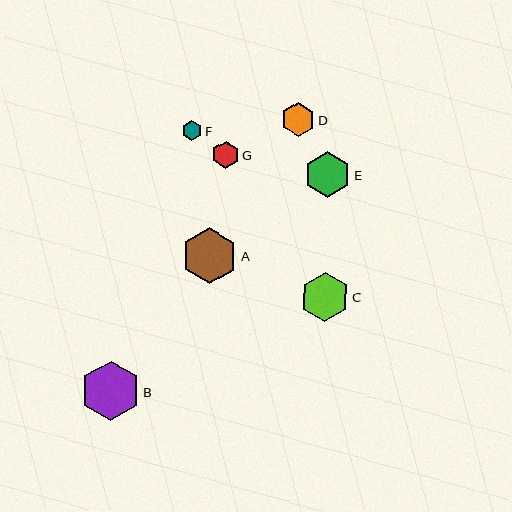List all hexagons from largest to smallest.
From largest to smallest: B, A, C, E, D, G, F.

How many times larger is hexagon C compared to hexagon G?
Hexagon C is approximately 1.8 times the size of hexagon G.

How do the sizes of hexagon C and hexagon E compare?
Hexagon C and hexagon E are approximately the same size.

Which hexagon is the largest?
Hexagon B is the largest with a size of approximately 59 pixels.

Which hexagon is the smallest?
Hexagon F is the smallest with a size of approximately 19 pixels.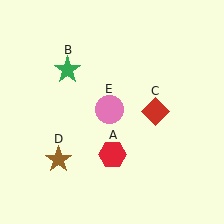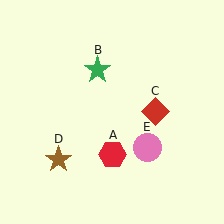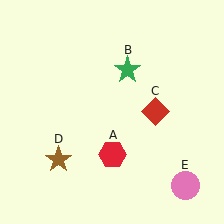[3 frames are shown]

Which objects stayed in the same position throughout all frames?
Red hexagon (object A) and red diamond (object C) and brown star (object D) remained stationary.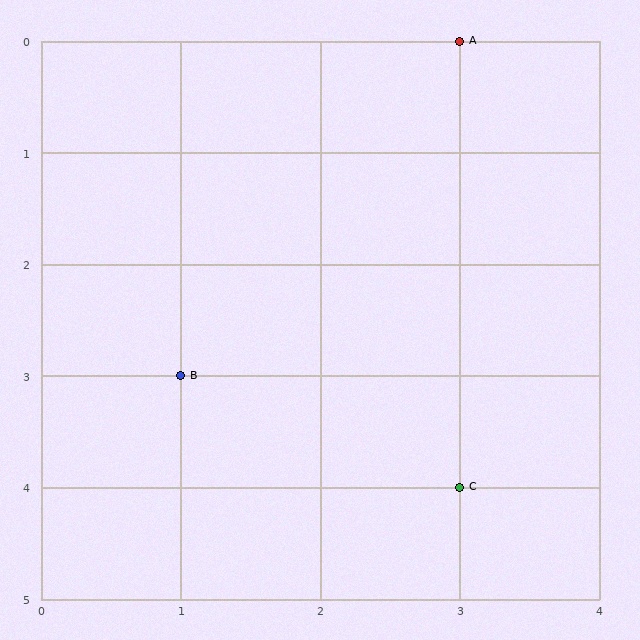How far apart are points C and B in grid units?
Points C and B are 2 columns and 1 row apart (about 2.2 grid units diagonally).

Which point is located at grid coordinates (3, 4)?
Point C is at (3, 4).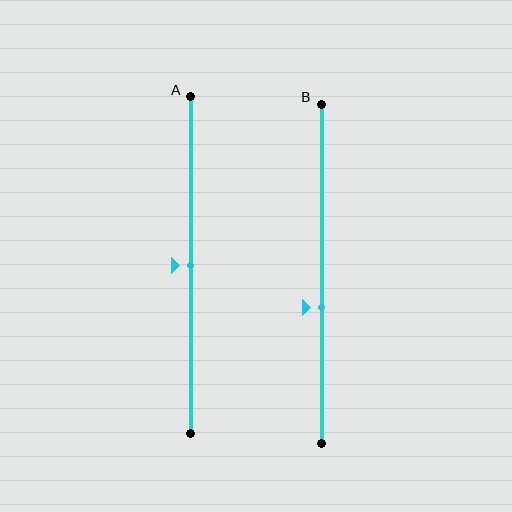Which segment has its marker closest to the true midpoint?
Segment A has its marker closest to the true midpoint.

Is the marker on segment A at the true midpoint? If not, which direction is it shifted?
Yes, the marker on segment A is at the true midpoint.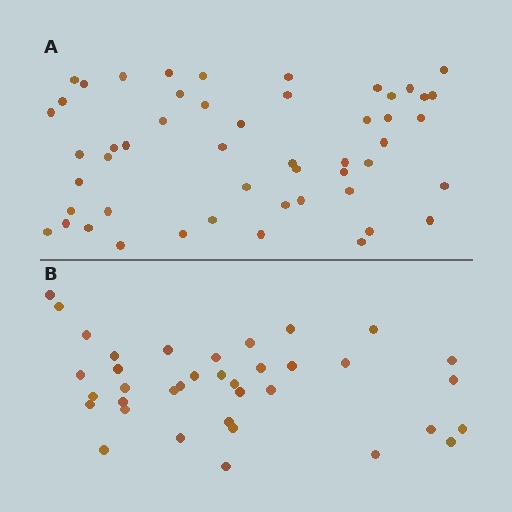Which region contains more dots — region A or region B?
Region A (the top region) has more dots.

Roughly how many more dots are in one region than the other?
Region A has approximately 15 more dots than region B.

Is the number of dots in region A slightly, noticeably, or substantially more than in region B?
Region A has noticeably more, but not dramatically so. The ratio is roughly 1.4 to 1.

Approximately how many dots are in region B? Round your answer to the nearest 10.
About 40 dots. (The exact count is 37, which rounds to 40.)